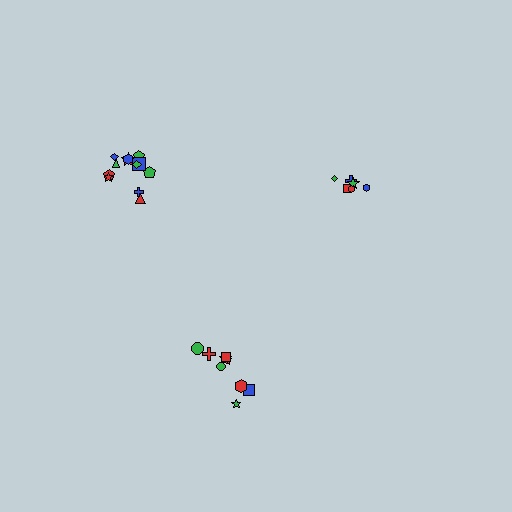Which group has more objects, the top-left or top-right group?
The top-left group.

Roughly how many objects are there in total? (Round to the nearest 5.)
Roughly 30 objects in total.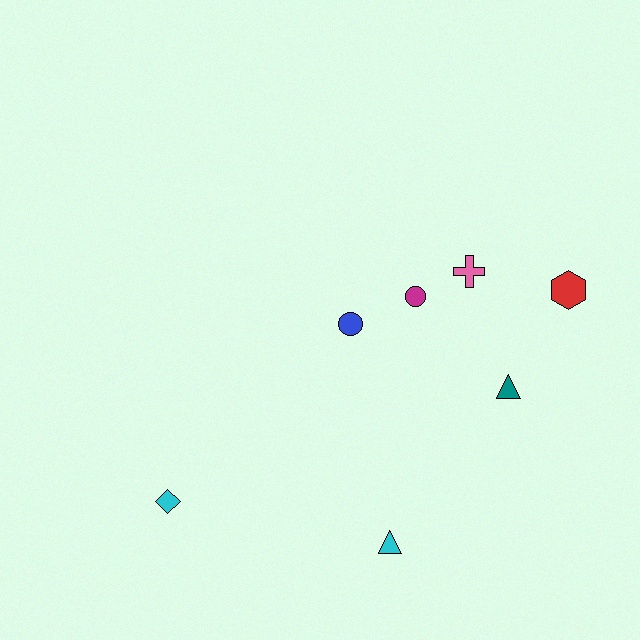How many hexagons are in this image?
There is 1 hexagon.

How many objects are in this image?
There are 7 objects.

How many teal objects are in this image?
There is 1 teal object.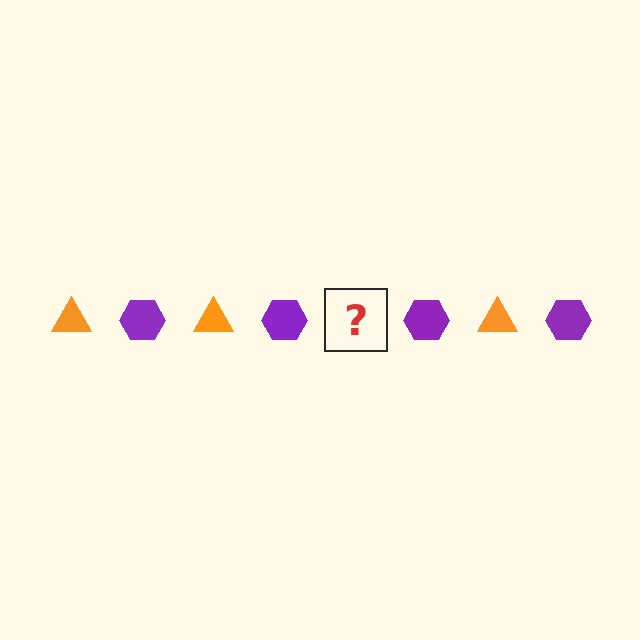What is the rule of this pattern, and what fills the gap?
The rule is that the pattern alternates between orange triangle and purple hexagon. The gap should be filled with an orange triangle.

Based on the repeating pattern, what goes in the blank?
The blank should be an orange triangle.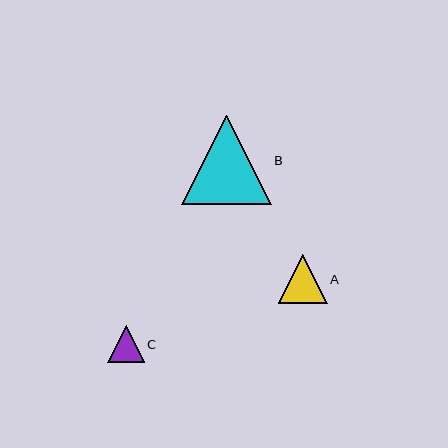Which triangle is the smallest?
Triangle C is the smallest with a size of approximately 37 pixels.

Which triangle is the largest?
Triangle B is the largest with a size of approximately 89 pixels.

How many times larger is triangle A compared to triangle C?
Triangle A is approximately 1.3 times the size of triangle C.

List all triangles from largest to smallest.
From largest to smallest: B, A, C.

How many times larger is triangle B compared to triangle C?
Triangle B is approximately 2.4 times the size of triangle C.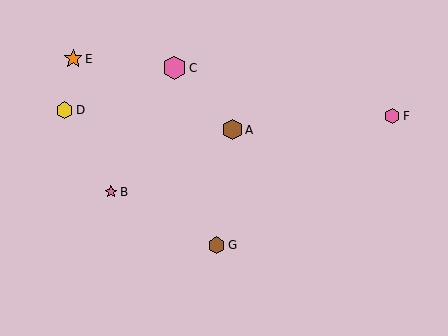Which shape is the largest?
The pink hexagon (labeled C) is the largest.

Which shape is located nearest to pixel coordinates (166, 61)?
The pink hexagon (labeled C) at (175, 68) is nearest to that location.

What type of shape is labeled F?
Shape F is a pink hexagon.